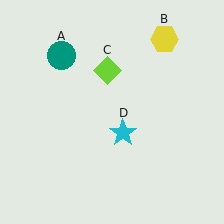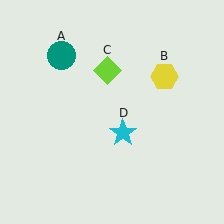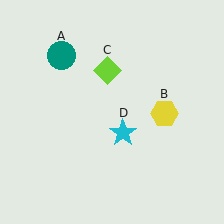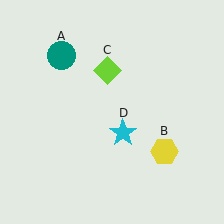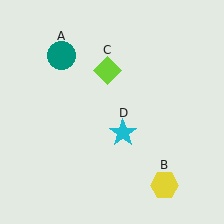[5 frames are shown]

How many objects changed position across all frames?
1 object changed position: yellow hexagon (object B).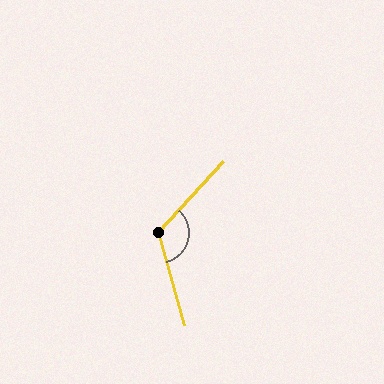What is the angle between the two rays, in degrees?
Approximately 122 degrees.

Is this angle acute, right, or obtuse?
It is obtuse.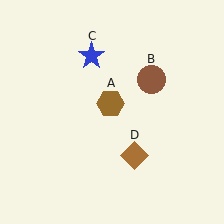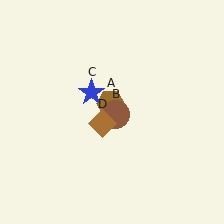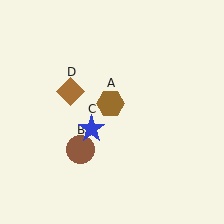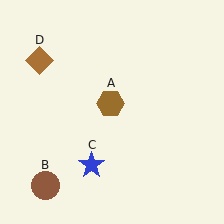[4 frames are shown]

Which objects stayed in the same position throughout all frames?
Brown hexagon (object A) remained stationary.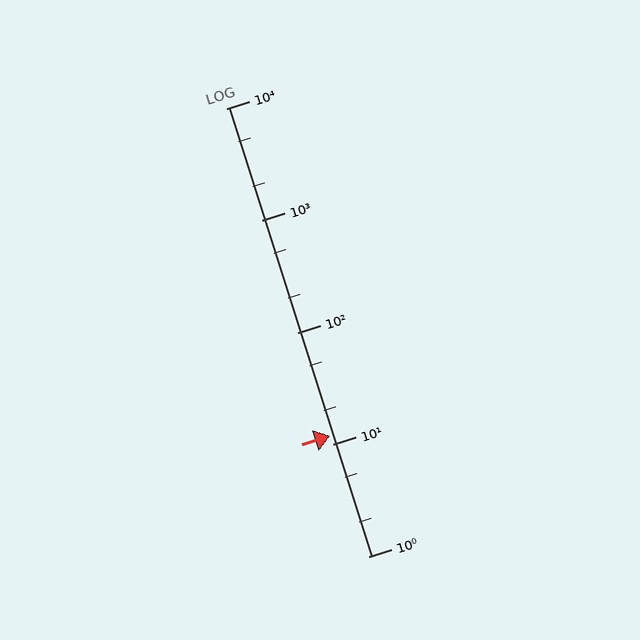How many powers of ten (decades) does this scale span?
The scale spans 4 decades, from 1 to 10000.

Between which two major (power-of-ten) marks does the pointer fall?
The pointer is between 10 and 100.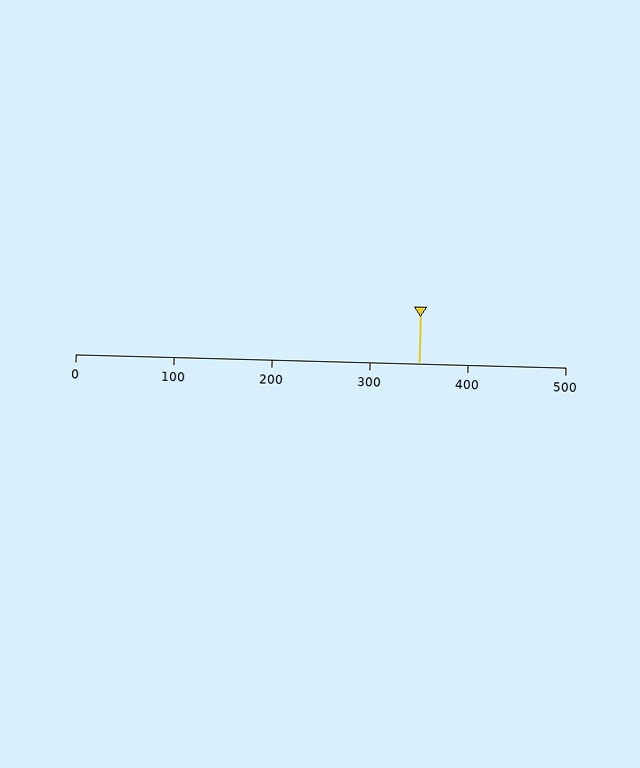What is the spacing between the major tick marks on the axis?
The major ticks are spaced 100 apart.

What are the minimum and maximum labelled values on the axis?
The axis runs from 0 to 500.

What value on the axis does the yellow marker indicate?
The marker indicates approximately 350.